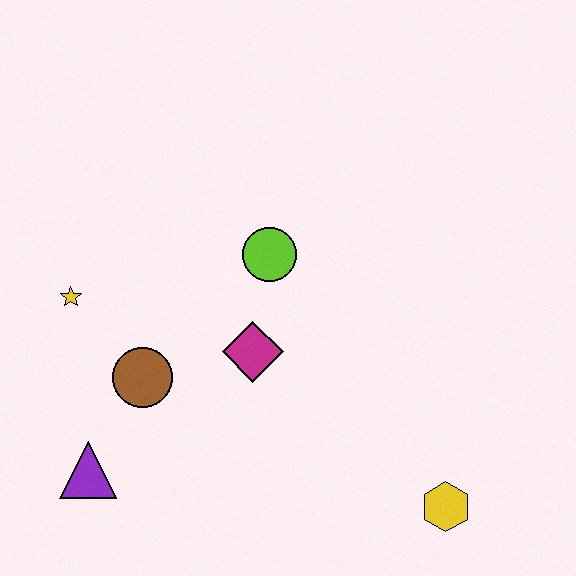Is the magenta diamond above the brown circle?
Yes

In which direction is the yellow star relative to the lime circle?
The yellow star is to the left of the lime circle.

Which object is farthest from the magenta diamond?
The yellow hexagon is farthest from the magenta diamond.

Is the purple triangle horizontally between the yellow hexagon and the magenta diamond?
No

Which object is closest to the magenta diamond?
The lime circle is closest to the magenta diamond.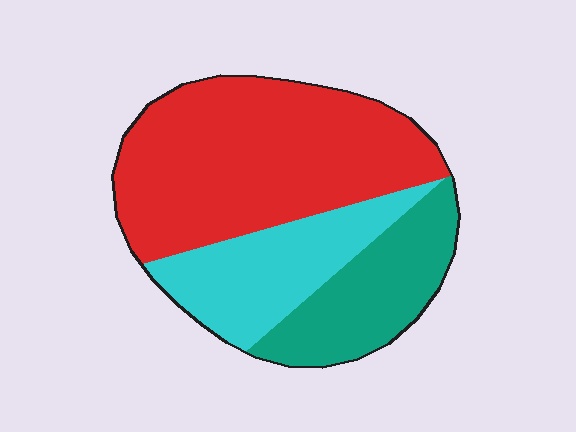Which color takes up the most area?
Red, at roughly 55%.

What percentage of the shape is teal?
Teal covers 23% of the shape.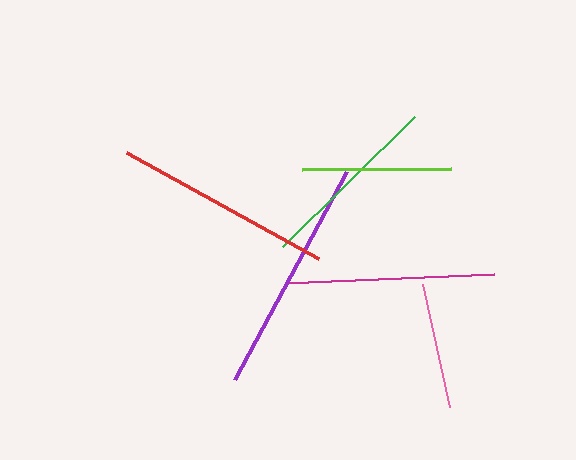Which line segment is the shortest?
The pink line is the shortest at approximately 126 pixels.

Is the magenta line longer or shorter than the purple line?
The purple line is longer than the magenta line.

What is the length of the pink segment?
The pink segment is approximately 126 pixels long.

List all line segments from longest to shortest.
From longest to shortest: purple, red, magenta, green, lime, pink.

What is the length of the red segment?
The red segment is approximately 219 pixels long.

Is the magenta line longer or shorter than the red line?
The red line is longer than the magenta line.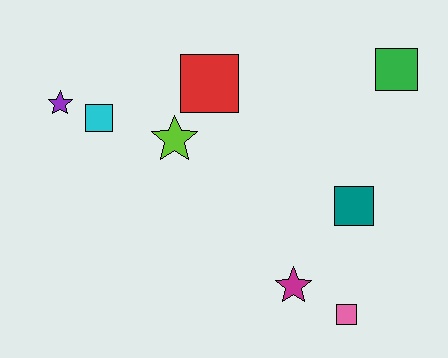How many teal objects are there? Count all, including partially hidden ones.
There is 1 teal object.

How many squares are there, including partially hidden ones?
There are 5 squares.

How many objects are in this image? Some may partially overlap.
There are 8 objects.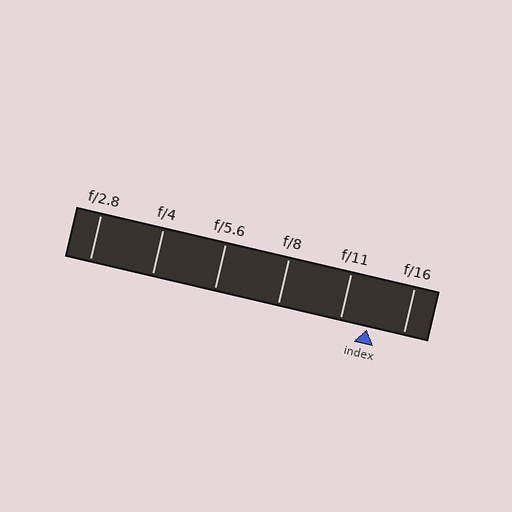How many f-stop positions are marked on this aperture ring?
There are 6 f-stop positions marked.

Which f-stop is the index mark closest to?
The index mark is closest to f/11.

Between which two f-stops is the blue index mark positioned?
The index mark is between f/11 and f/16.